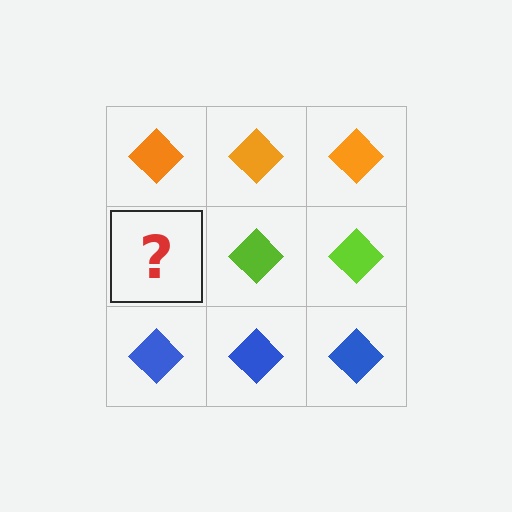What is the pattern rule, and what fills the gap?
The rule is that each row has a consistent color. The gap should be filled with a lime diamond.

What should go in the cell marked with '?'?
The missing cell should contain a lime diamond.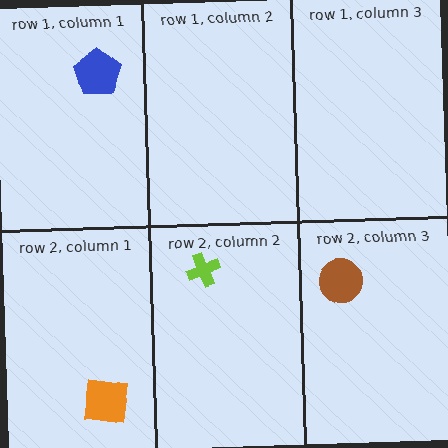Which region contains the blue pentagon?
The row 1, column 1 region.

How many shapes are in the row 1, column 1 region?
1.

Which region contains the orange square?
The row 2, column 1 region.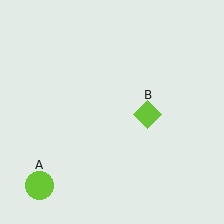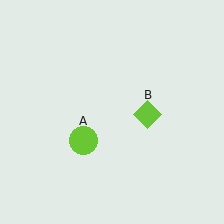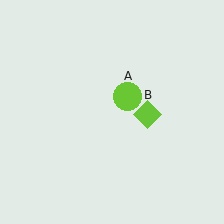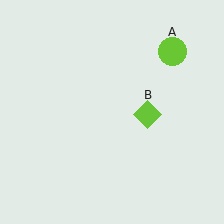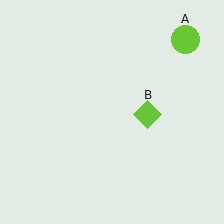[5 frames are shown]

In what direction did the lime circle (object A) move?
The lime circle (object A) moved up and to the right.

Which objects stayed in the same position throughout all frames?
Lime diamond (object B) remained stationary.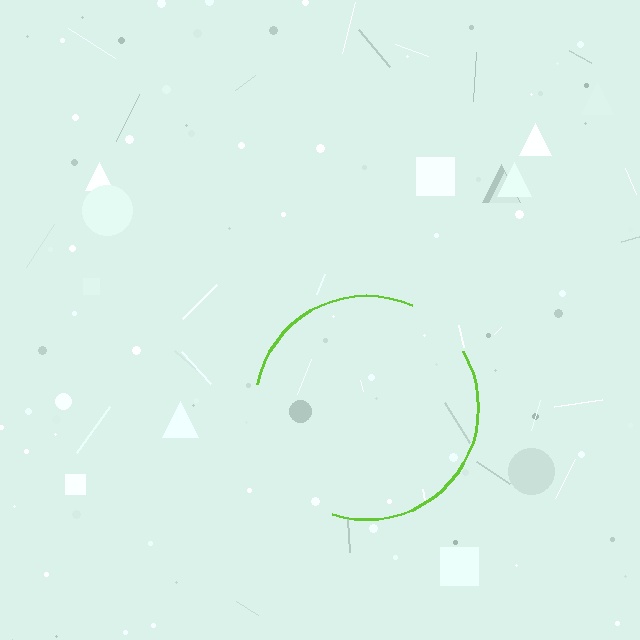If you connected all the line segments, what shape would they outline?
They would outline a circle.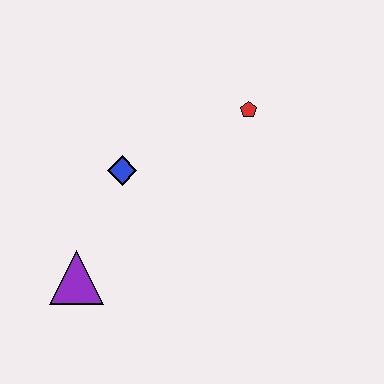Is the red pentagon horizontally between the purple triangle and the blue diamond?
No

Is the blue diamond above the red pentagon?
No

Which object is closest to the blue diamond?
The purple triangle is closest to the blue diamond.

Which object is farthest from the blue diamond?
The red pentagon is farthest from the blue diamond.